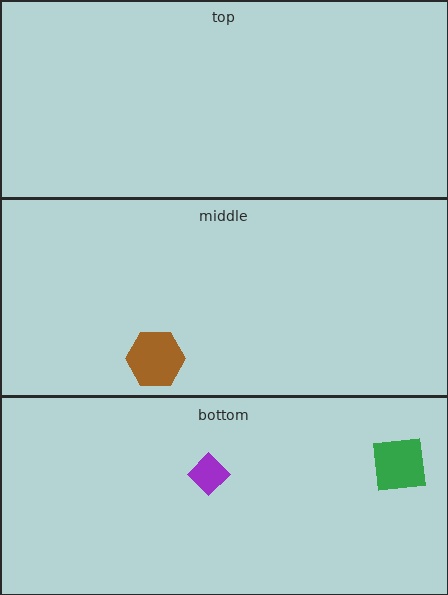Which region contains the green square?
The bottom region.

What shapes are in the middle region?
The brown hexagon.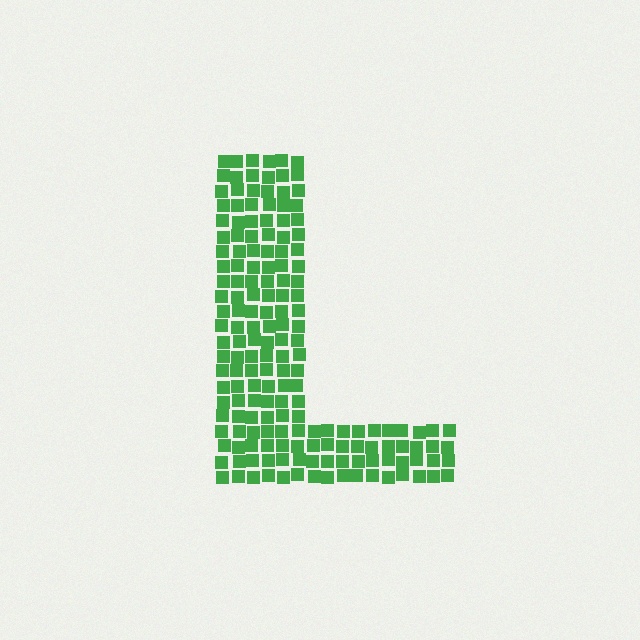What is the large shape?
The large shape is the letter L.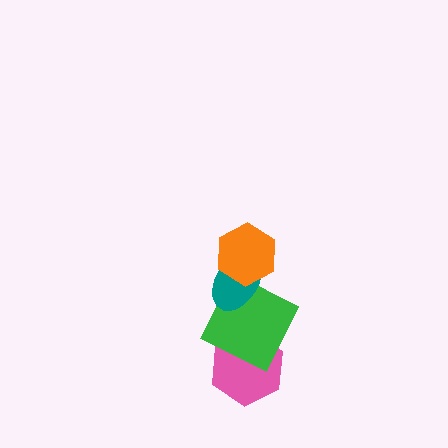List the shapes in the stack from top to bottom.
From top to bottom: the orange hexagon, the teal ellipse, the green square, the pink hexagon.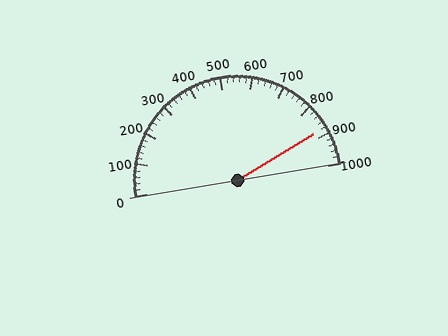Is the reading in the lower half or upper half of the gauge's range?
The reading is in the upper half of the range (0 to 1000).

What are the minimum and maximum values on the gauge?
The gauge ranges from 0 to 1000.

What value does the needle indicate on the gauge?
The needle indicates approximately 880.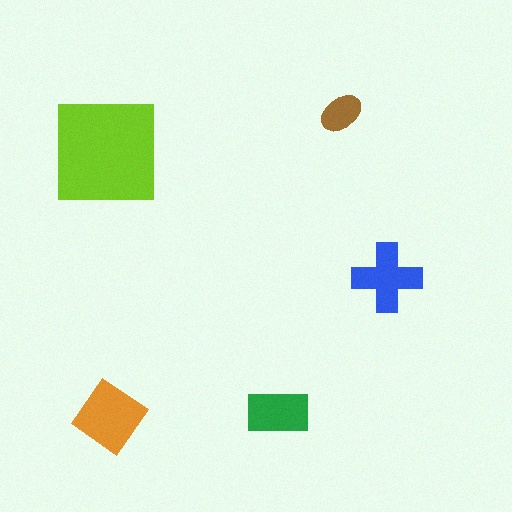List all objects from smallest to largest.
The brown ellipse, the green rectangle, the blue cross, the orange diamond, the lime square.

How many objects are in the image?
There are 5 objects in the image.